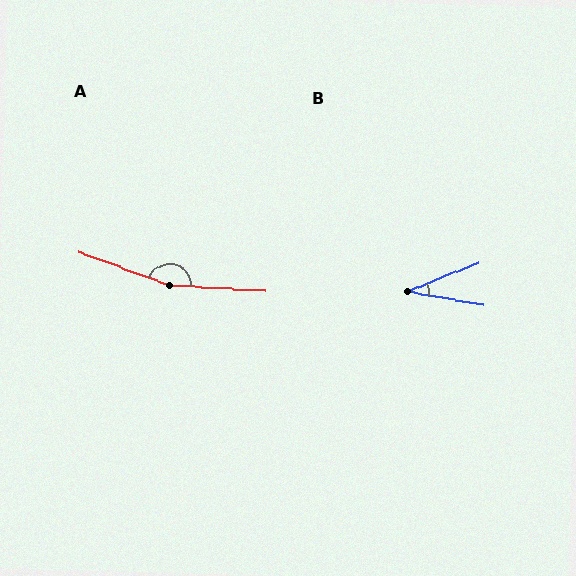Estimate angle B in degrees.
Approximately 32 degrees.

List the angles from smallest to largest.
B (32°), A (163°).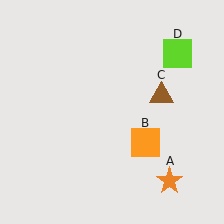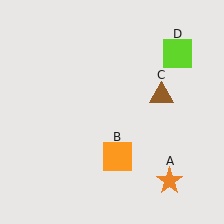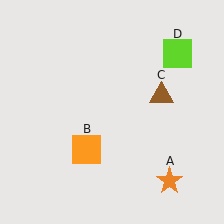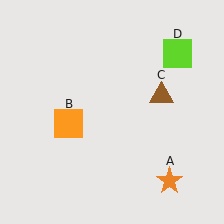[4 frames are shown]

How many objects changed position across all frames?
1 object changed position: orange square (object B).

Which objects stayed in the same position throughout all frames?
Orange star (object A) and brown triangle (object C) and lime square (object D) remained stationary.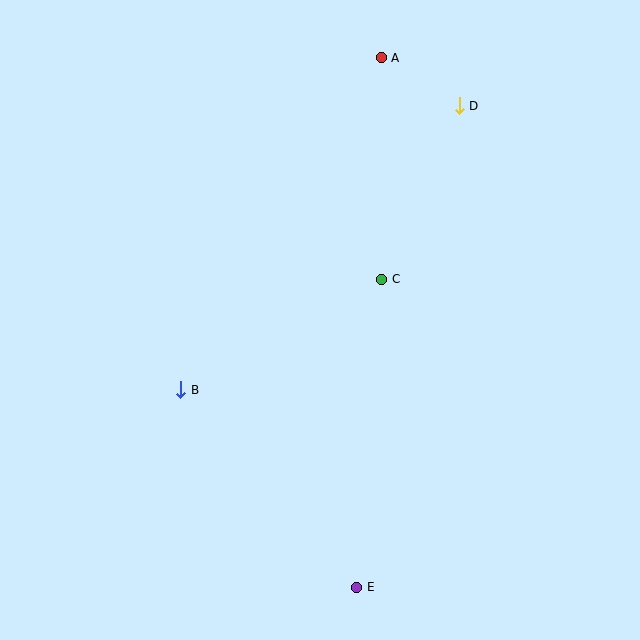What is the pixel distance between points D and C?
The distance between D and C is 190 pixels.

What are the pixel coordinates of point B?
Point B is at (181, 390).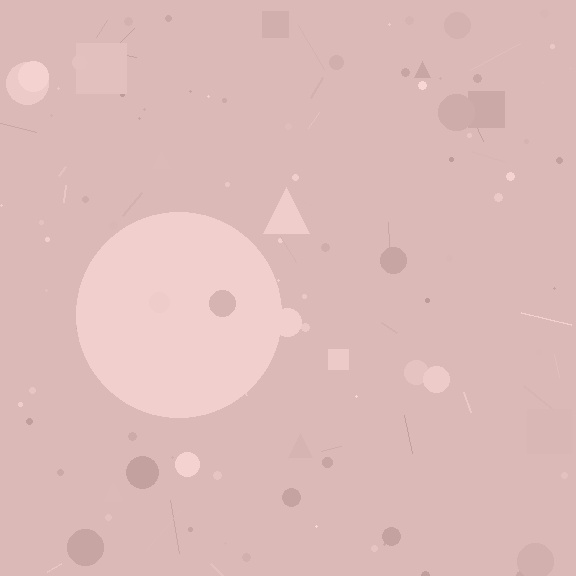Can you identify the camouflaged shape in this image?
The camouflaged shape is a circle.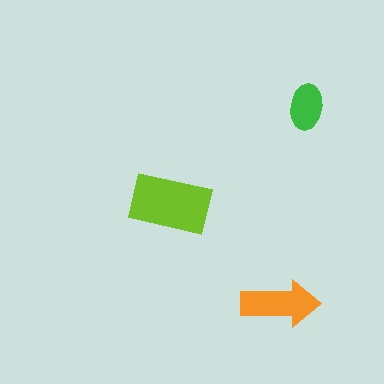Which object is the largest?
The lime rectangle.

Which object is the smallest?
The green ellipse.